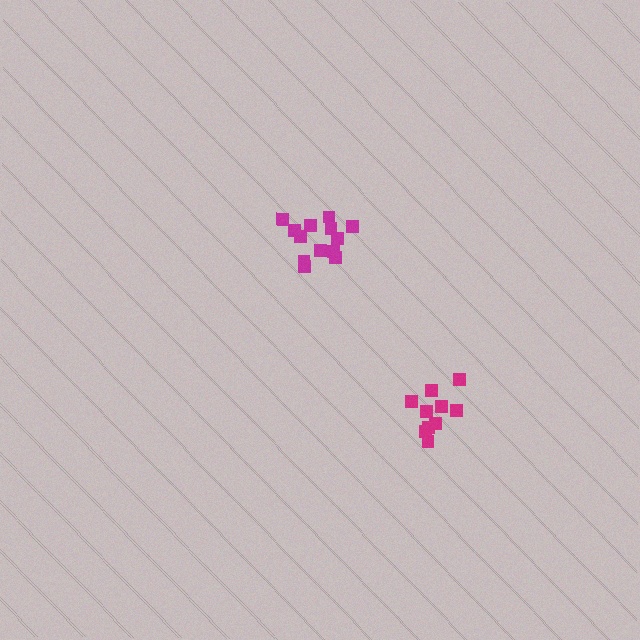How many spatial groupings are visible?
There are 2 spatial groupings.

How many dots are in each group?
Group 1: 13 dots, Group 2: 10 dots (23 total).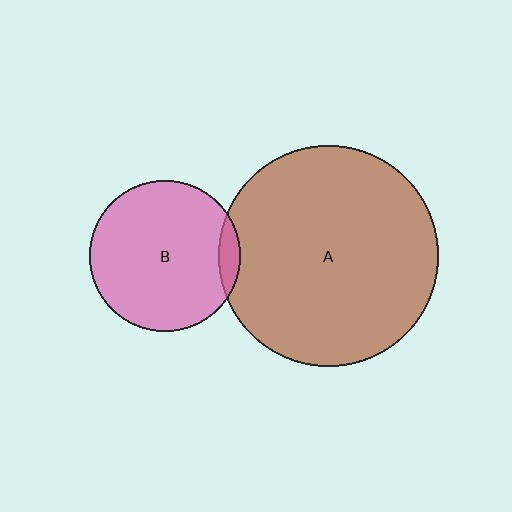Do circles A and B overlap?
Yes.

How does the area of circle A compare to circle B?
Approximately 2.1 times.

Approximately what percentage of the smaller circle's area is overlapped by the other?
Approximately 5%.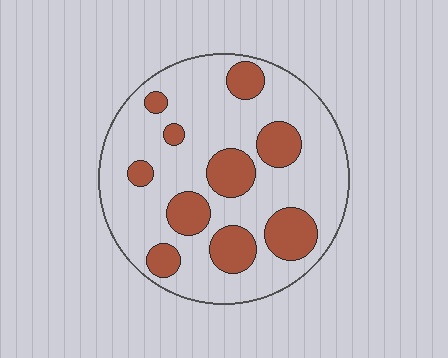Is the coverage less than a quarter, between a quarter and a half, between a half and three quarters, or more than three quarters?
Between a quarter and a half.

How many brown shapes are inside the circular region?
10.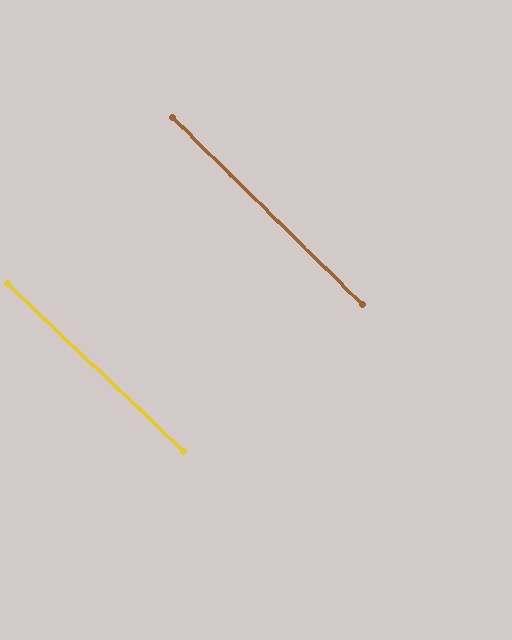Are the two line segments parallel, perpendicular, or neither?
Parallel — their directions differ by only 0.9°.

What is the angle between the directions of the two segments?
Approximately 1 degree.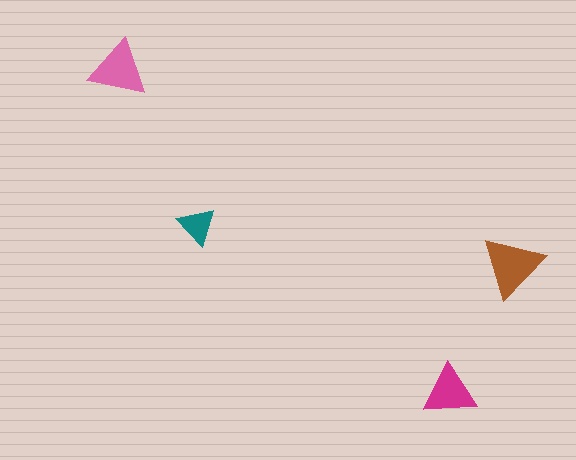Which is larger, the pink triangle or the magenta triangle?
The pink one.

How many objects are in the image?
There are 4 objects in the image.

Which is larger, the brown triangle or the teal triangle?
The brown one.